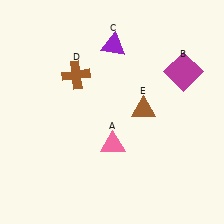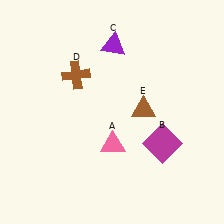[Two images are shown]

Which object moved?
The magenta square (B) moved down.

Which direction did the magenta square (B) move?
The magenta square (B) moved down.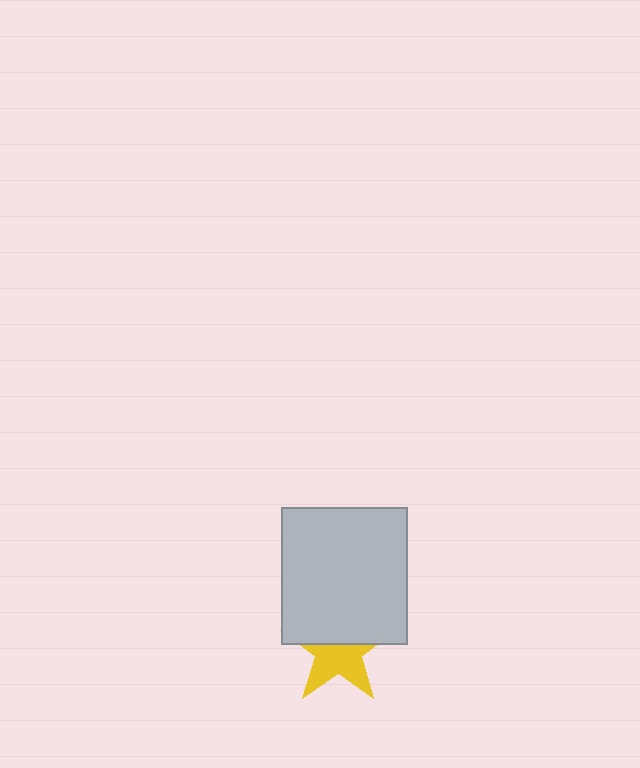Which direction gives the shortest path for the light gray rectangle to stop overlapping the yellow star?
Moving up gives the shortest separation.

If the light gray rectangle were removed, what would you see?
You would see the complete yellow star.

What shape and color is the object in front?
The object in front is a light gray rectangle.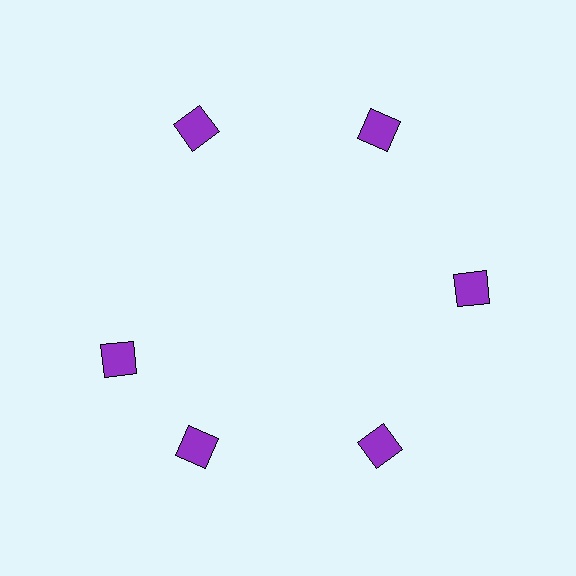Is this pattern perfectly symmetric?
No. The 6 purple squares are arranged in a ring, but one element near the 9 o'clock position is rotated out of alignment along the ring, breaking the 6-fold rotational symmetry.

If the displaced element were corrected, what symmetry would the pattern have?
It would have 6-fold rotational symmetry — the pattern would map onto itself every 60 degrees.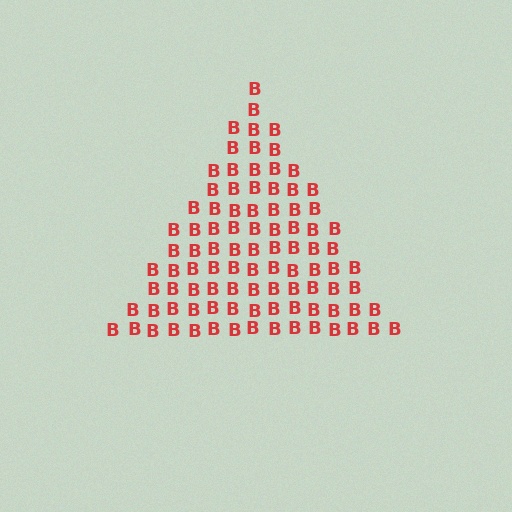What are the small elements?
The small elements are letter B's.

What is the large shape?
The large shape is a triangle.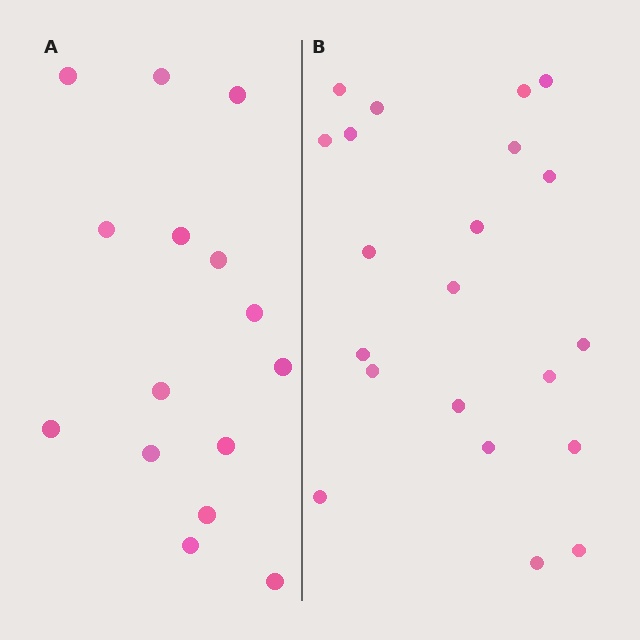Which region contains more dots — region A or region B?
Region B (the right region) has more dots.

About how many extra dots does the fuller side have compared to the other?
Region B has about 6 more dots than region A.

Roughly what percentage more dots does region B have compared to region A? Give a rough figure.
About 40% more.